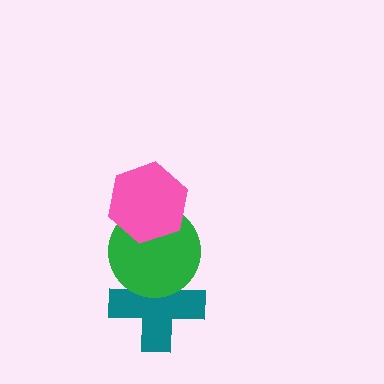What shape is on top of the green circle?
The pink hexagon is on top of the green circle.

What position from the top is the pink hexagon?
The pink hexagon is 1st from the top.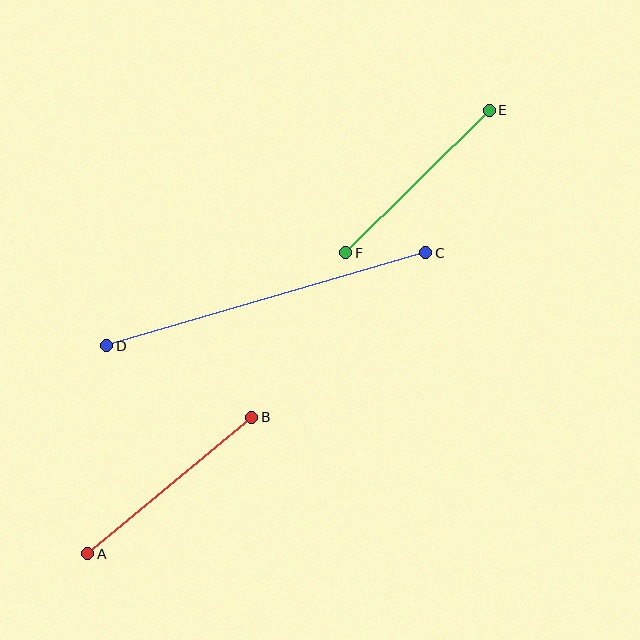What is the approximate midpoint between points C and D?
The midpoint is at approximately (266, 299) pixels.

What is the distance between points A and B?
The distance is approximately 213 pixels.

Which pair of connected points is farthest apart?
Points C and D are farthest apart.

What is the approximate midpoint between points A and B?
The midpoint is at approximately (170, 486) pixels.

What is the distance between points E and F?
The distance is approximately 202 pixels.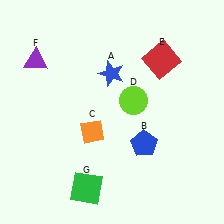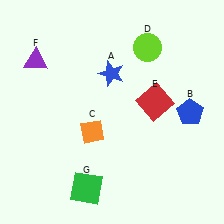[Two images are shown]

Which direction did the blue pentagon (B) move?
The blue pentagon (B) moved right.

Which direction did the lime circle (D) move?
The lime circle (D) moved up.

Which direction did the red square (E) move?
The red square (E) moved down.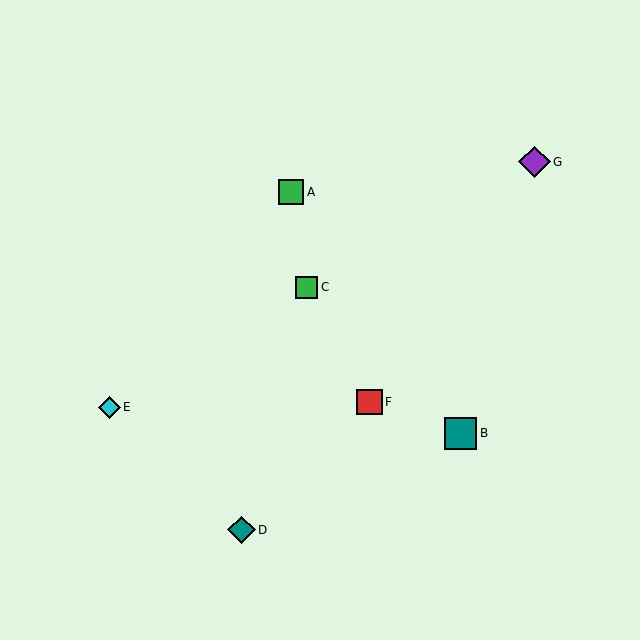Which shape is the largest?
The teal square (labeled B) is the largest.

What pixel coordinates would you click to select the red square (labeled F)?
Click at (370, 402) to select the red square F.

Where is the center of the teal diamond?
The center of the teal diamond is at (241, 530).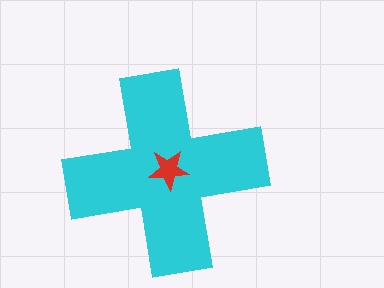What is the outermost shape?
The cyan cross.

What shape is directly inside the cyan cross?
The red star.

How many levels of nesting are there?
2.